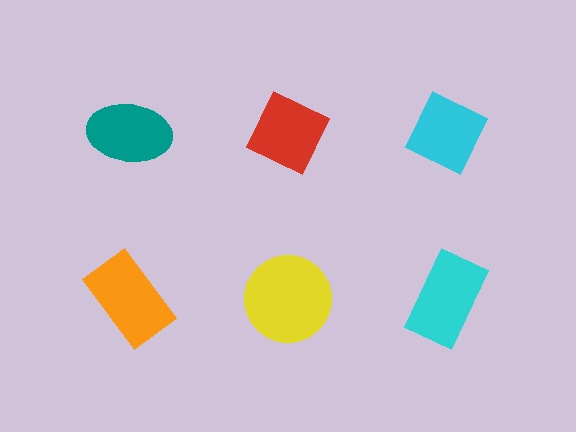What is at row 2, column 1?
An orange rectangle.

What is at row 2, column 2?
A yellow circle.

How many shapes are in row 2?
3 shapes.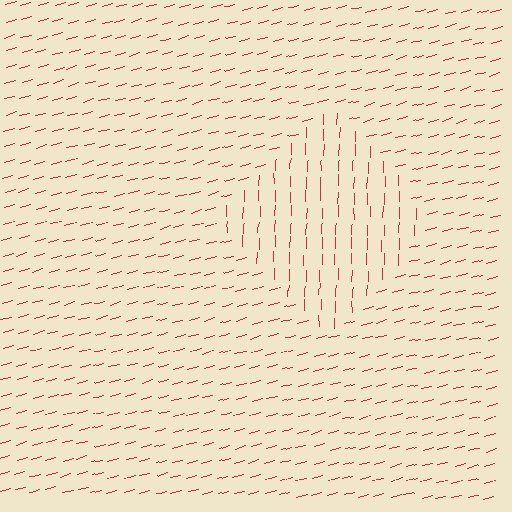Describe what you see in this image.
The image is filled with small red line segments. A diamond region in the image has lines oriented differently from the surrounding lines, creating a visible texture boundary.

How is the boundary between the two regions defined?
The boundary is defined purely by a change in line orientation (approximately 74 degrees difference). All lines are the same color and thickness.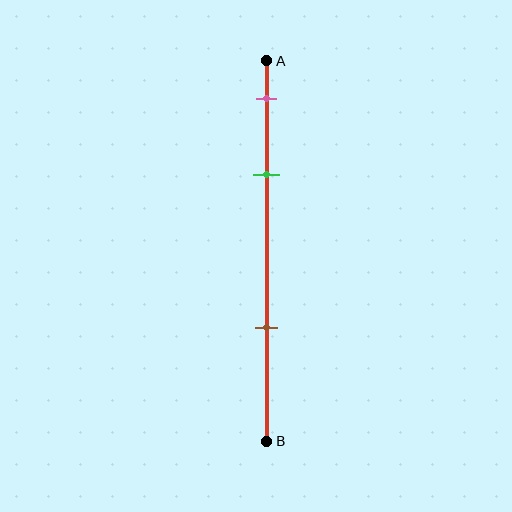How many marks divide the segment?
There are 3 marks dividing the segment.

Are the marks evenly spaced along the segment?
No, the marks are not evenly spaced.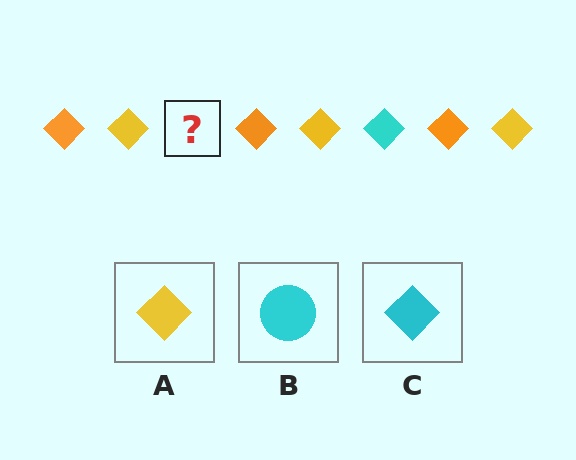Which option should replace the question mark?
Option C.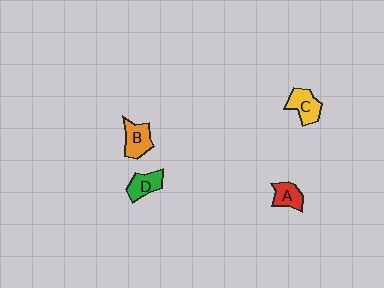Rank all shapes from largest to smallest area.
From largest to smallest: C (yellow), B (orange), D (green), A (red).